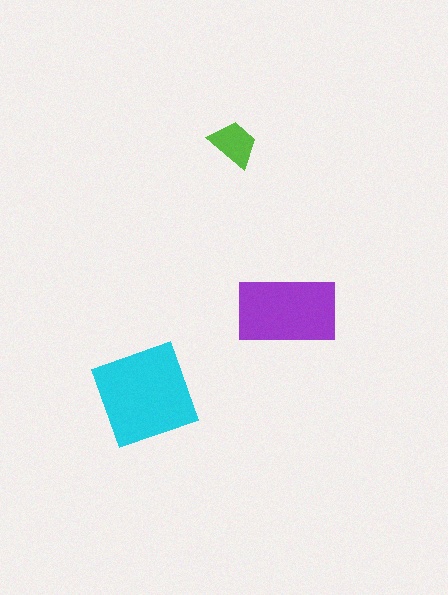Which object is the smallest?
The lime trapezoid.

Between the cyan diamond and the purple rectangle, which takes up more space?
The cyan diamond.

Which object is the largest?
The cyan diamond.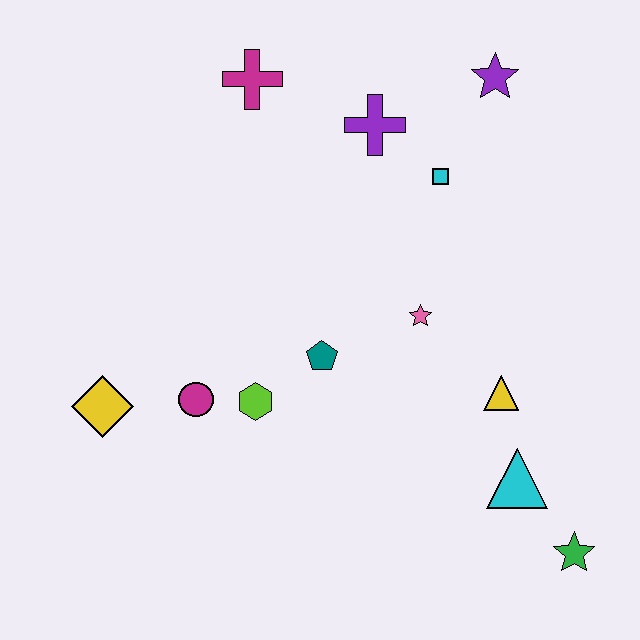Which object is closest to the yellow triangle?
The cyan triangle is closest to the yellow triangle.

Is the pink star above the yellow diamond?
Yes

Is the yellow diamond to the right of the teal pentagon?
No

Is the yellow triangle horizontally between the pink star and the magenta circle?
No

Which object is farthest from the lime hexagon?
The purple star is farthest from the lime hexagon.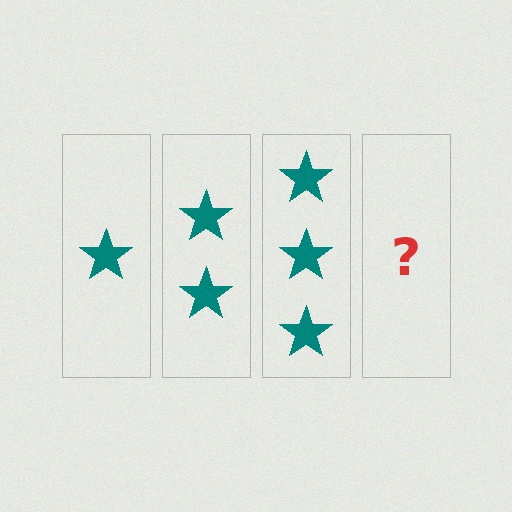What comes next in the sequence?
The next element should be 4 stars.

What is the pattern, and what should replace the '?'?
The pattern is that each step adds one more star. The '?' should be 4 stars.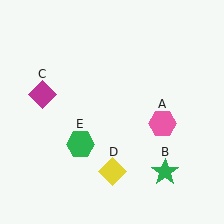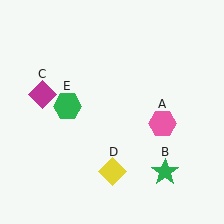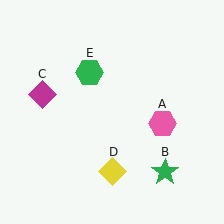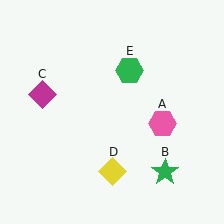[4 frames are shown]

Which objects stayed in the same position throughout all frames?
Pink hexagon (object A) and green star (object B) and magenta diamond (object C) and yellow diamond (object D) remained stationary.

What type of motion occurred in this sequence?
The green hexagon (object E) rotated clockwise around the center of the scene.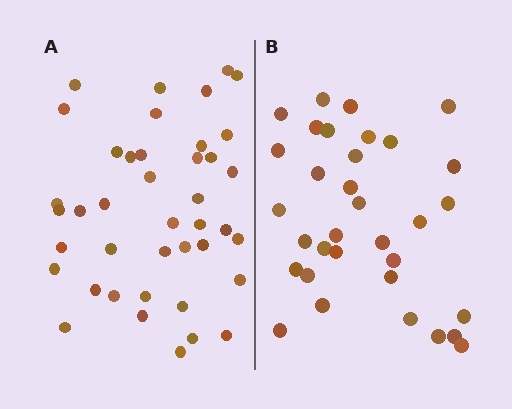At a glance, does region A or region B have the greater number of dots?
Region A (the left region) has more dots.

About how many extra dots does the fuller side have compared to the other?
Region A has roughly 8 or so more dots than region B.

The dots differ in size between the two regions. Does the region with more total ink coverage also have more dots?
No. Region B has more total ink coverage because its dots are larger, but region A actually contains more individual dots. Total area can be misleading — the number of items is what matters here.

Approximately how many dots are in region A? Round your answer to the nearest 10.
About 40 dots. (The exact count is 41, which rounds to 40.)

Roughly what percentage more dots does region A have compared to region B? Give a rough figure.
About 25% more.